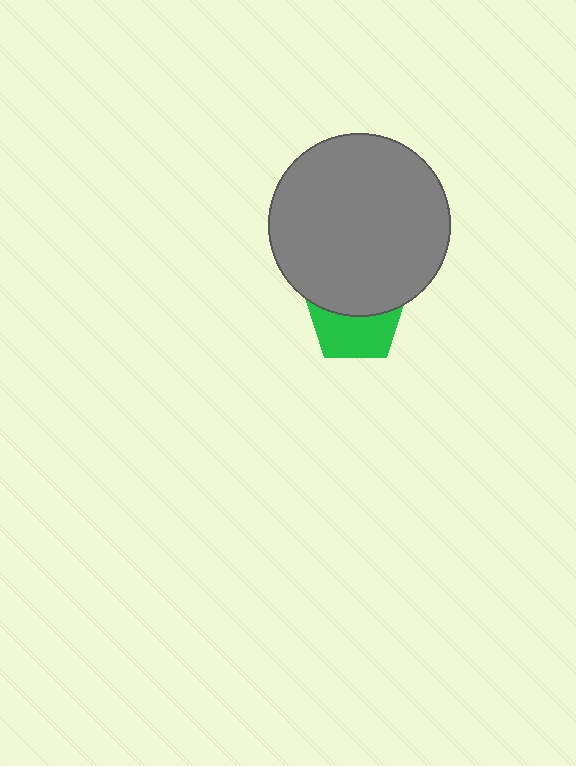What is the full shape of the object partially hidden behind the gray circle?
The partially hidden object is a green pentagon.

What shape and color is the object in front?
The object in front is a gray circle.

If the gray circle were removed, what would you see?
You would see the complete green pentagon.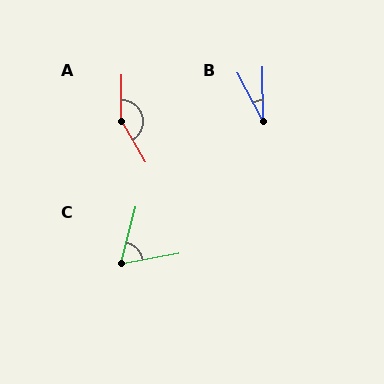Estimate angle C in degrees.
Approximately 65 degrees.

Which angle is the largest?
A, at approximately 150 degrees.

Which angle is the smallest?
B, at approximately 27 degrees.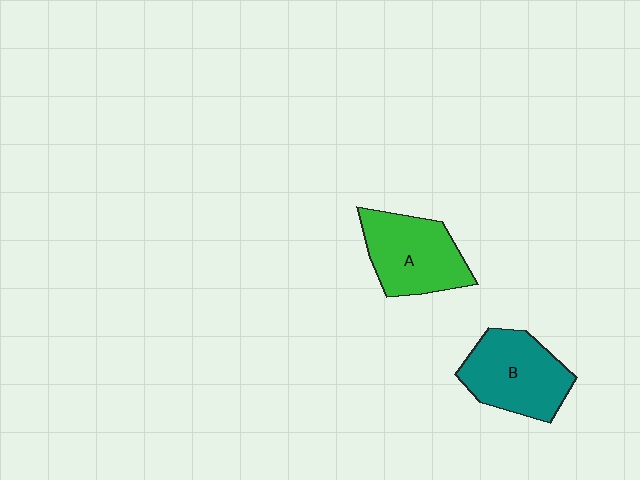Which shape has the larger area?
Shape B (teal).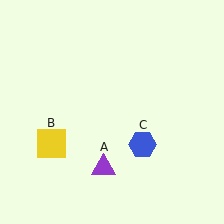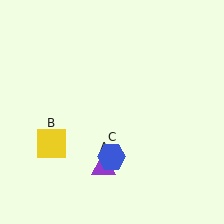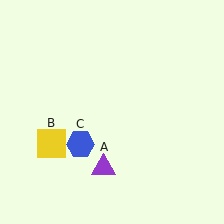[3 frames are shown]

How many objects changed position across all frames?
1 object changed position: blue hexagon (object C).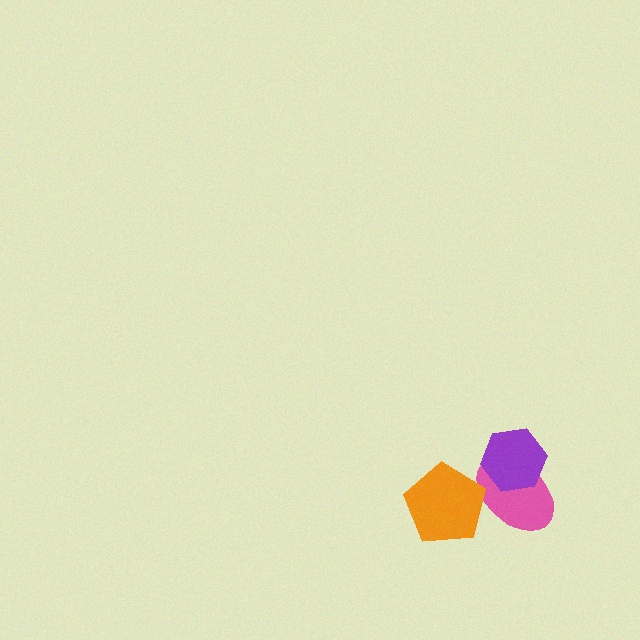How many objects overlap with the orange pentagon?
1 object overlaps with the orange pentagon.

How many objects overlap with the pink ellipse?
2 objects overlap with the pink ellipse.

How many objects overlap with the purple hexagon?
1 object overlaps with the purple hexagon.